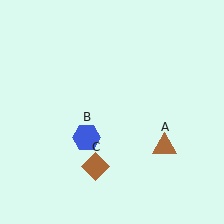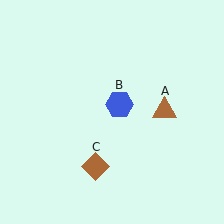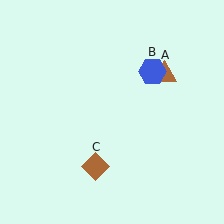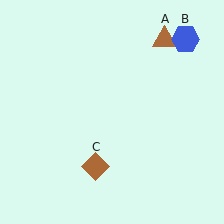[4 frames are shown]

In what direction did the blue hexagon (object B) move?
The blue hexagon (object B) moved up and to the right.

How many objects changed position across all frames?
2 objects changed position: brown triangle (object A), blue hexagon (object B).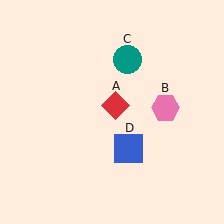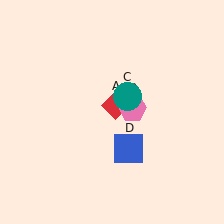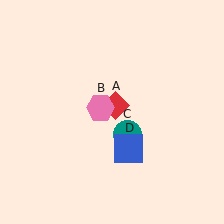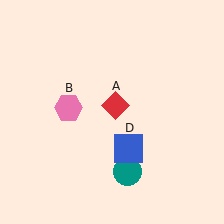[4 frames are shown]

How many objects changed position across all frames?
2 objects changed position: pink hexagon (object B), teal circle (object C).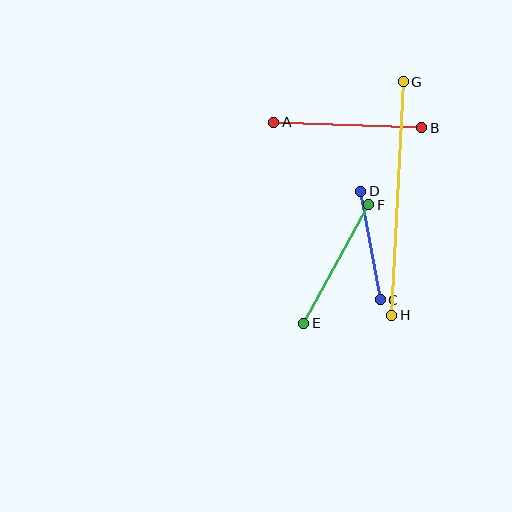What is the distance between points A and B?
The distance is approximately 148 pixels.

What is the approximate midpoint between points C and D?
The midpoint is at approximately (370, 246) pixels.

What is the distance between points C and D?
The distance is approximately 110 pixels.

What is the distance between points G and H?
The distance is approximately 234 pixels.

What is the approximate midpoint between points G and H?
The midpoint is at approximately (398, 198) pixels.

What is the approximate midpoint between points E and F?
The midpoint is at approximately (336, 264) pixels.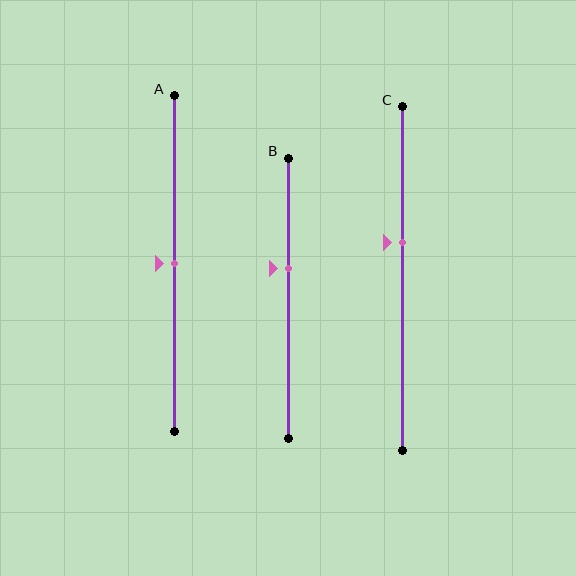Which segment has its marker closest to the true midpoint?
Segment A has its marker closest to the true midpoint.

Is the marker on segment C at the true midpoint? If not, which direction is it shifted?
No, the marker on segment C is shifted upward by about 11% of the segment length.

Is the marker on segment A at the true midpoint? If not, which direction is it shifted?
Yes, the marker on segment A is at the true midpoint.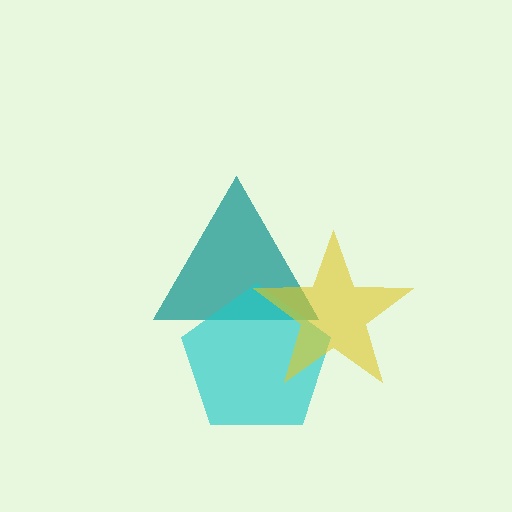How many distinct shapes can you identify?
There are 3 distinct shapes: a teal triangle, a cyan pentagon, a yellow star.